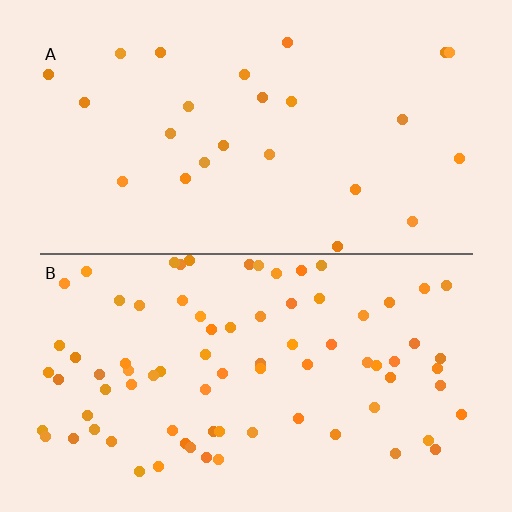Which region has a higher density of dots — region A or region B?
B (the bottom).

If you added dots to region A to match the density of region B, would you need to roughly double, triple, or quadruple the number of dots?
Approximately triple.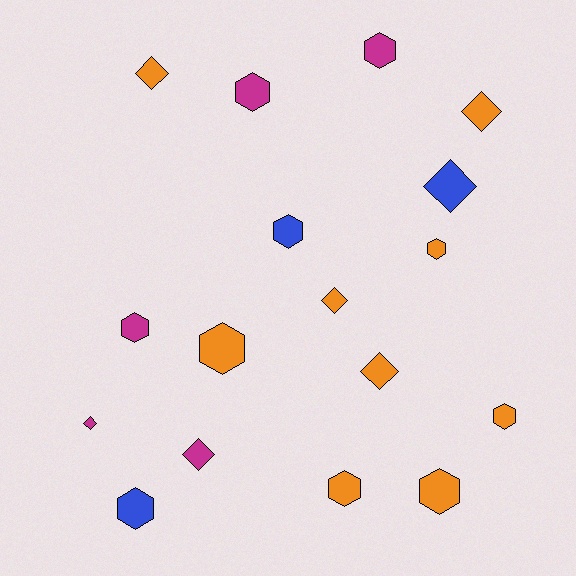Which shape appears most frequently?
Hexagon, with 10 objects.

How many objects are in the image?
There are 17 objects.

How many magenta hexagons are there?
There are 3 magenta hexagons.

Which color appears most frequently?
Orange, with 9 objects.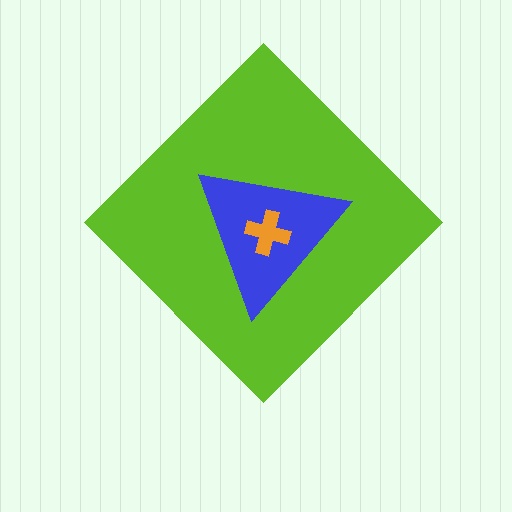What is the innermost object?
The orange cross.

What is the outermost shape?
The lime diamond.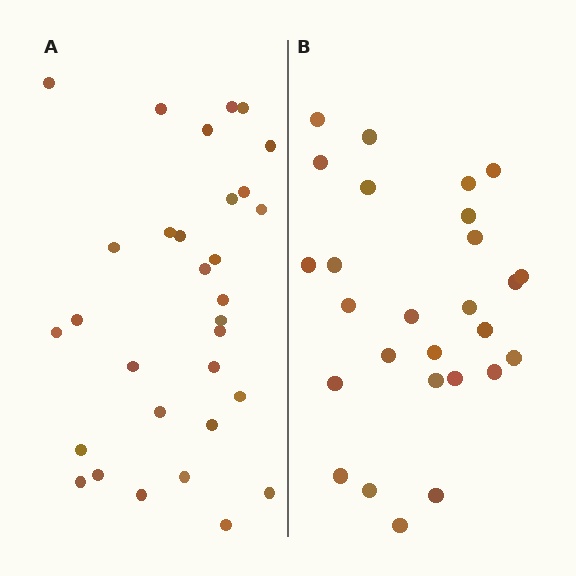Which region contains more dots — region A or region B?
Region A (the left region) has more dots.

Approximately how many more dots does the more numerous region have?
Region A has about 4 more dots than region B.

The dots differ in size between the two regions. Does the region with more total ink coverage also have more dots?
No. Region B has more total ink coverage because its dots are larger, but region A actually contains more individual dots. Total area can be misleading — the number of items is what matters here.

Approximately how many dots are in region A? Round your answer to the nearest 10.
About 30 dots. (The exact count is 31, which rounds to 30.)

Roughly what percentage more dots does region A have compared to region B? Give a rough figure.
About 15% more.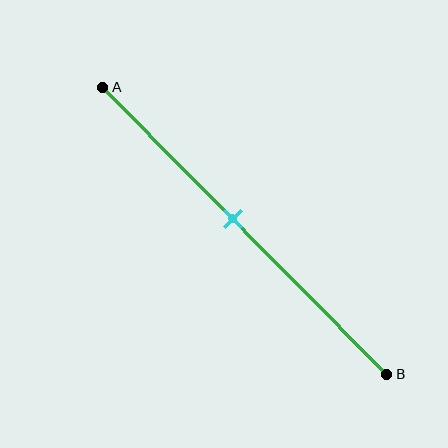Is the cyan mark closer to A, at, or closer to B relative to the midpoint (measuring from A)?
The cyan mark is closer to point A than the midpoint of segment AB.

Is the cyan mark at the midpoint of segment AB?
No, the mark is at about 45% from A, not at the 50% midpoint.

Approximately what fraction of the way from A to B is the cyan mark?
The cyan mark is approximately 45% of the way from A to B.